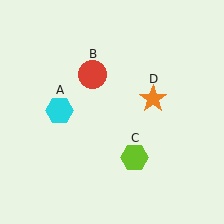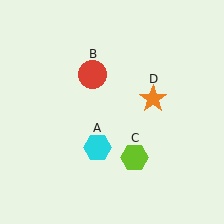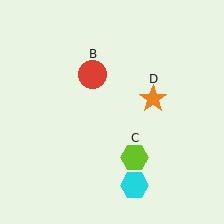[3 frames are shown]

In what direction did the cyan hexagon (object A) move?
The cyan hexagon (object A) moved down and to the right.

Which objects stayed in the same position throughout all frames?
Red circle (object B) and lime hexagon (object C) and orange star (object D) remained stationary.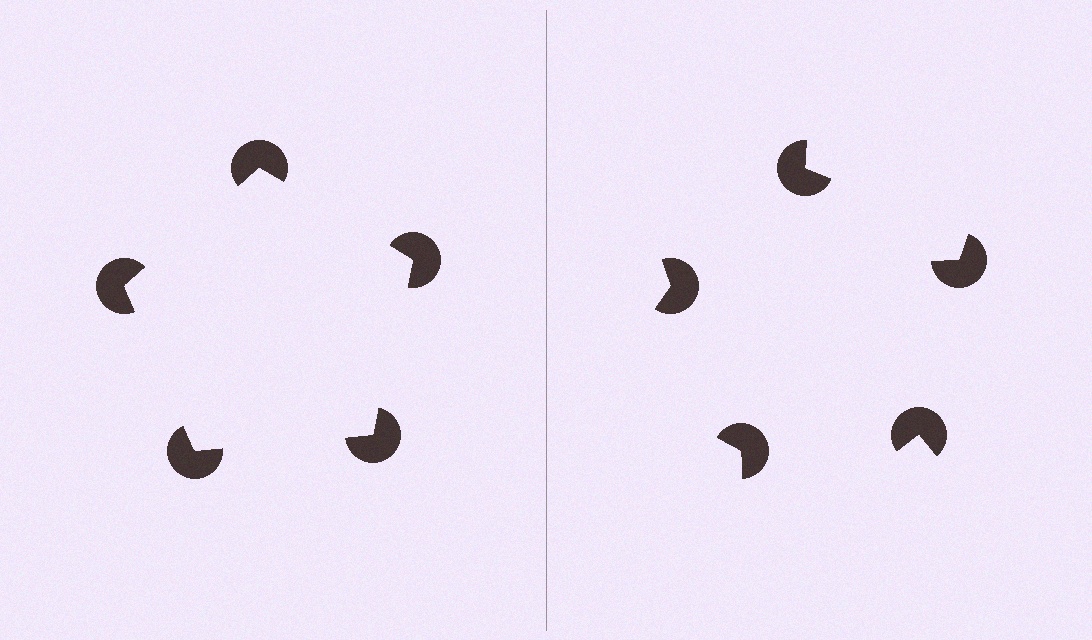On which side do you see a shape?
An illusory pentagon appears on the left side. On the right side the wedge cuts are rotated, so no coherent shape forms.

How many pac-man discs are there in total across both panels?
10 — 5 on each side.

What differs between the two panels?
The pac-man discs are positioned identically on both sides; only the wedge orientations differ. On the left they align to a pentagon; on the right they are misaligned.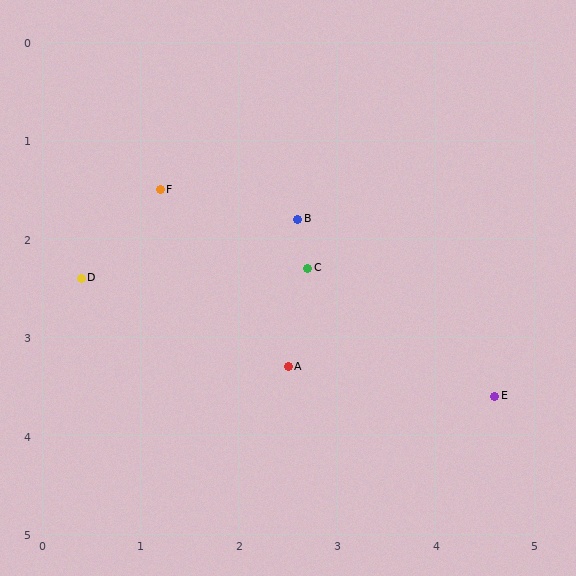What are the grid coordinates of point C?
Point C is at approximately (2.7, 2.3).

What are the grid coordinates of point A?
Point A is at approximately (2.5, 3.3).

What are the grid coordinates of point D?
Point D is at approximately (0.4, 2.4).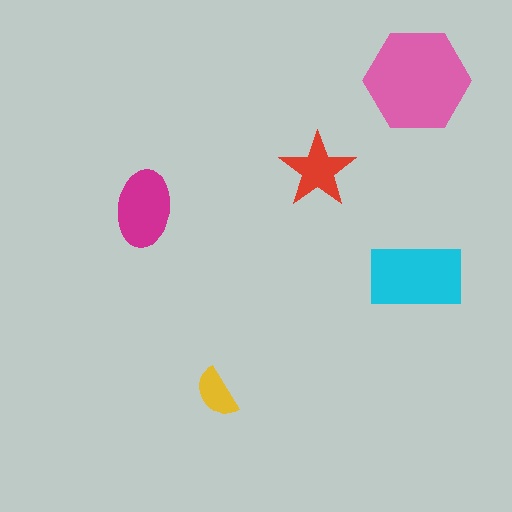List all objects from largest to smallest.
The pink hexagon, the cyan rectangle, the magenta ellipse, the red star, the yellow semicircle.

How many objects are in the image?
There are 5 objects in the image.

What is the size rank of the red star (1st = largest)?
4th.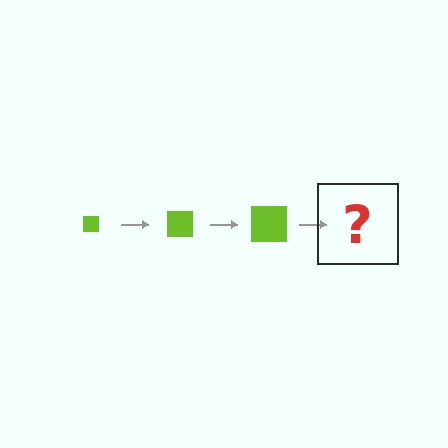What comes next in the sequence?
The next element should be a lime square, larger than the previous one.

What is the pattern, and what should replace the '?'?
The pattern is that the square gets progressively larger each step. The '?' should be a lime square, larger than the previous one.